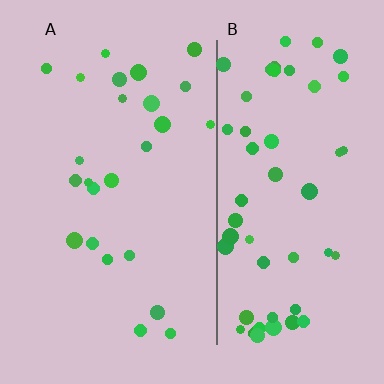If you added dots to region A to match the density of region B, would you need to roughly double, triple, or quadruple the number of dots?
Approximately double.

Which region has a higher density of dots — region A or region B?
B (the right).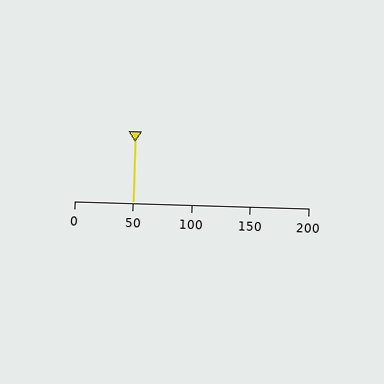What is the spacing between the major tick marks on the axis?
The major ticks are spaced 50 apart.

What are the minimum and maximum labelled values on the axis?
The axis runs from 0 to 200.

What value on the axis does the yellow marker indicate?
The marker indicates approximately 50.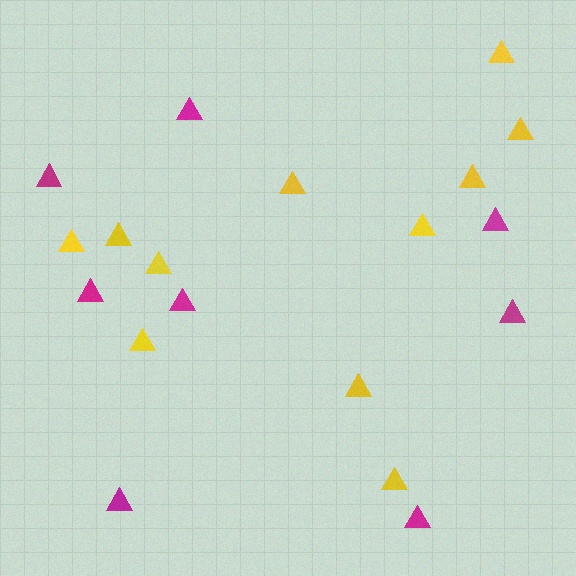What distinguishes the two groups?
There are 2 groups: one group of magenta triangles (8) and one group of yellow triangles (11).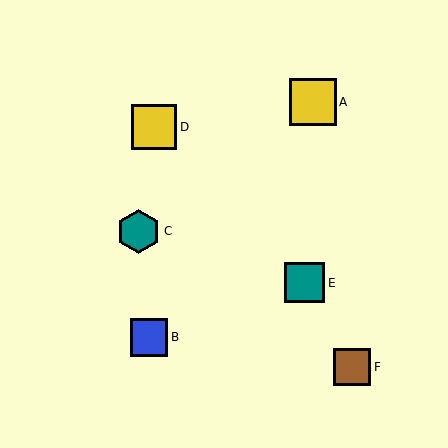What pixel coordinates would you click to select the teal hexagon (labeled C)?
Click at (139, 231) to select the teal hexagon C.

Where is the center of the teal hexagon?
The center of the teal hexagon is at (139, 231).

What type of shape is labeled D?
Shape D is a yellow square.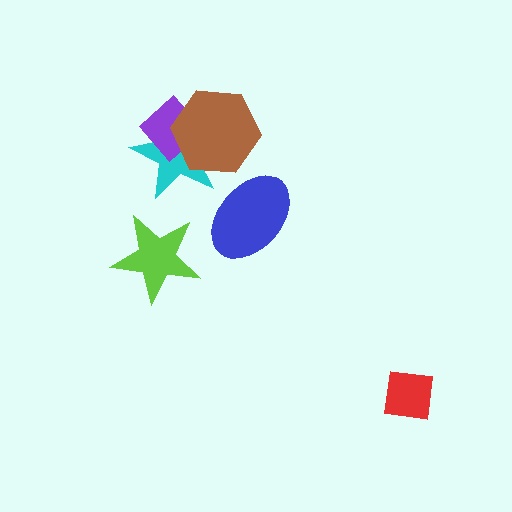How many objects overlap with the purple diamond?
2 objects overlap with the purple diamond.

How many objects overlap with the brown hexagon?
2 objects overlap with the brown hexagon.